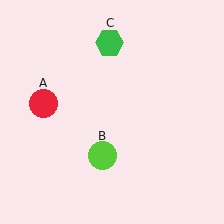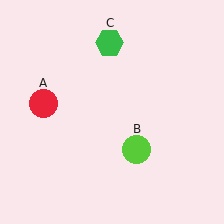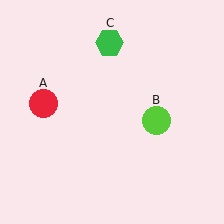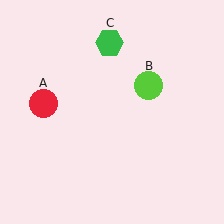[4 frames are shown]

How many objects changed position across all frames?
1 object changed position: lime circle (object B).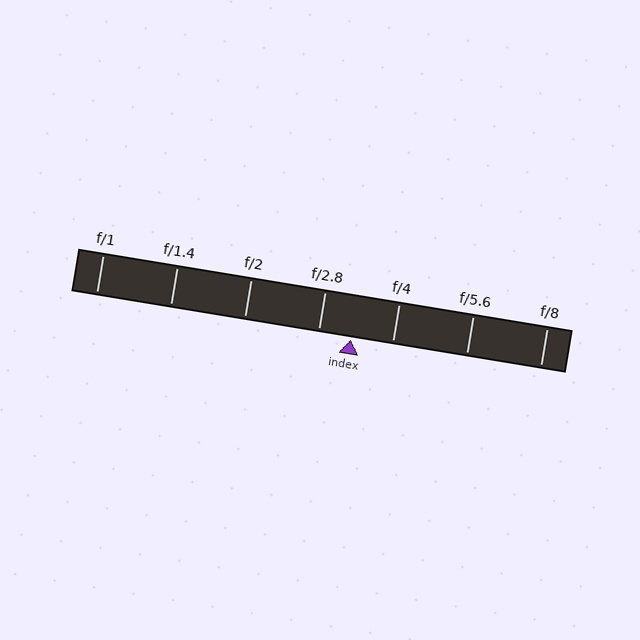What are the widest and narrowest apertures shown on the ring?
The widest aperture shown is f/1 and the narrowest is f/8.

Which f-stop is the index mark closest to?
The index mark is closest to f/2.8.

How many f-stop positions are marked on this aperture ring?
There are 7 f-stop positions marked.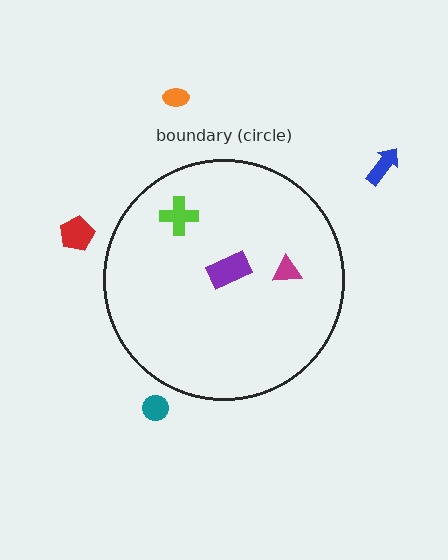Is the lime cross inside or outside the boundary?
Inside.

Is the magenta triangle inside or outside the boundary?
Inside.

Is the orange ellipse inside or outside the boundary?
Outside.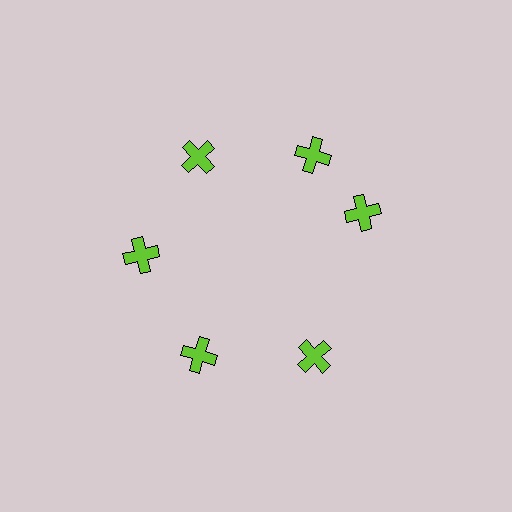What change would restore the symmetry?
The symmetry would be restored by rotating it back into even spacing with its neighbors so that all 6 crosses sit at equal angles and equal distance from the center.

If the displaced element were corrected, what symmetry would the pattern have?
It would have 6-fold rotational symmetry — the pattern would map onto itself every 60 degrees.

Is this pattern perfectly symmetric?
No. The 6 lime crosses are arranged in a ring, but one element near the 3 o'clock position is rotated out of alignment along the ring, breaking the 6-fold rotational symmetry.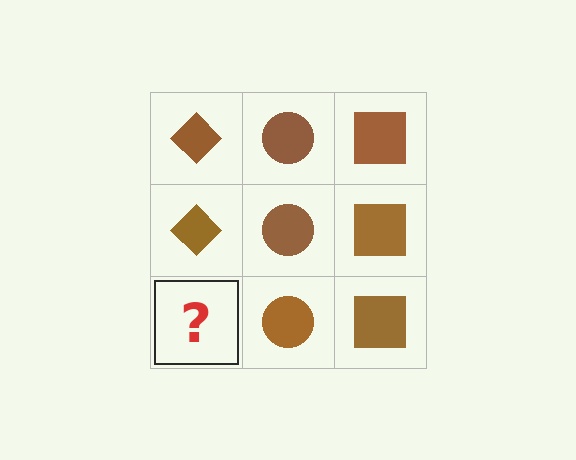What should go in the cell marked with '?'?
The missing cell should contain a brown diamond.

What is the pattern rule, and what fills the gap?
The rule is that each column has a consistent shape. The gap should be filled with a brown diamond.